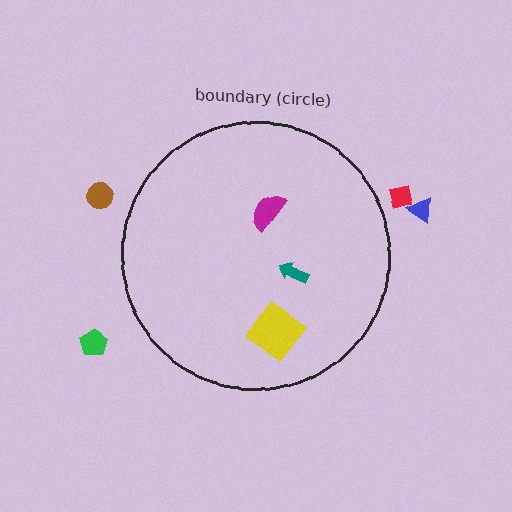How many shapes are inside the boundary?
3 inside, 4 outside.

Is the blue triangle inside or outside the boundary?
Outside.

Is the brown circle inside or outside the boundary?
Outside.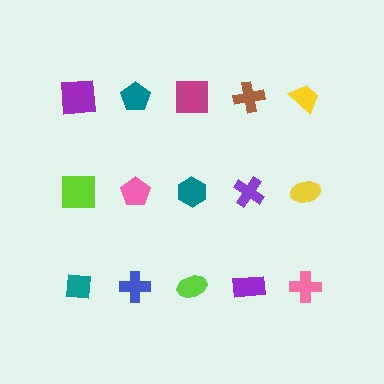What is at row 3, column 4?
A purple rectangle.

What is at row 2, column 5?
A yellow ellipse.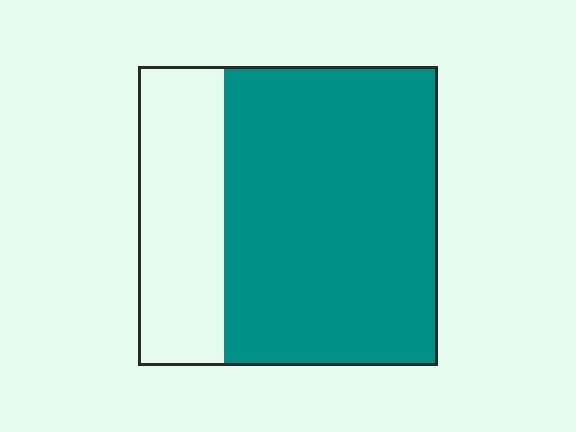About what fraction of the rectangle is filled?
About three quarters (3/4).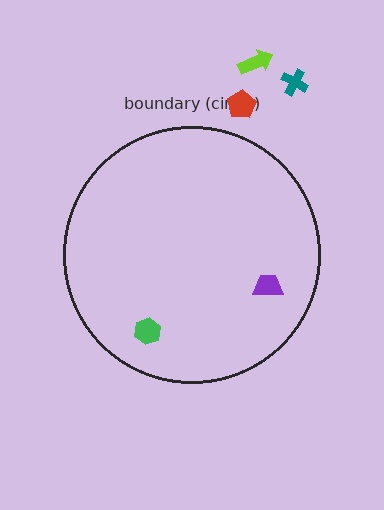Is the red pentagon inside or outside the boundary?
Outside.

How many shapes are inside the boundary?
2 inside, 3 outside.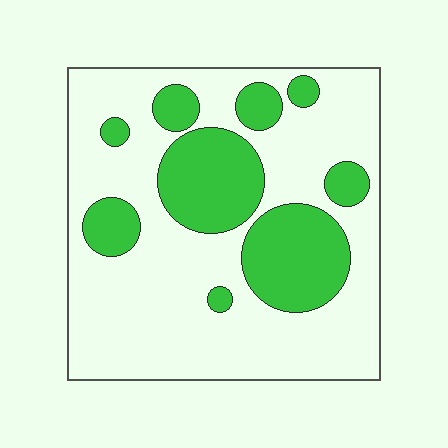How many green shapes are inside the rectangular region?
9.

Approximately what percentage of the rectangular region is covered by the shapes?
Approximately 30%.